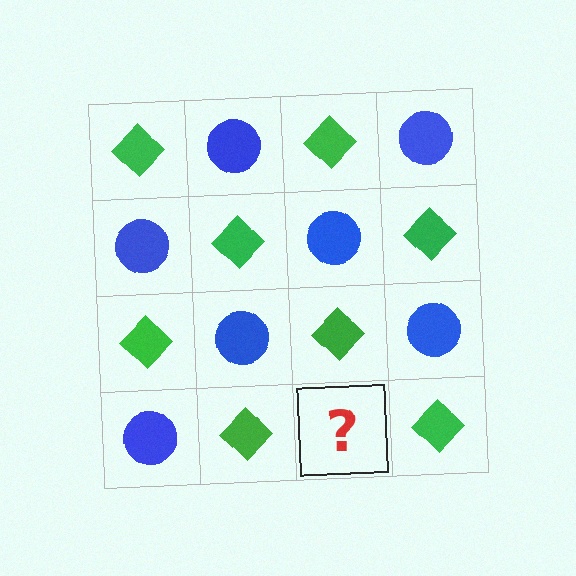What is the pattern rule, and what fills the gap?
The rule is that it alternates green diamond and blue circle in a checkerboard pattern. The gap should be filled with a blue circle.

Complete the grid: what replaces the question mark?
The question mark should be replaced with a blue circle.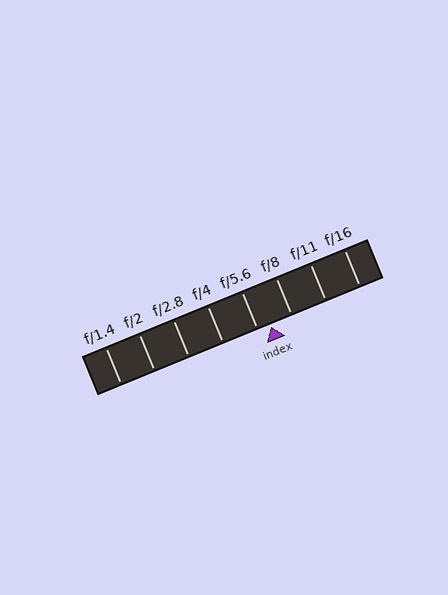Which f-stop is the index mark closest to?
The index mark is closest to f/5.6.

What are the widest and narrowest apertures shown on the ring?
The widest aperture shown is f/1.4 and the narrowest is f/16.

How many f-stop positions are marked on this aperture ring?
There are 8 f-stop positions marked.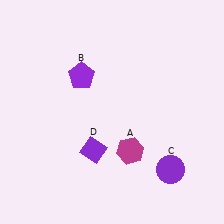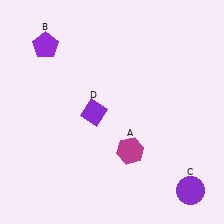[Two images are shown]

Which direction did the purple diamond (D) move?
The purple diamond (D) moved up.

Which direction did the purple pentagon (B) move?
The purple pentagon (B) moved left.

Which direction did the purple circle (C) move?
The purple circle (C) moved down.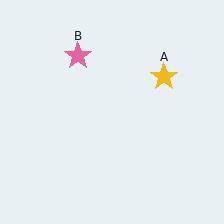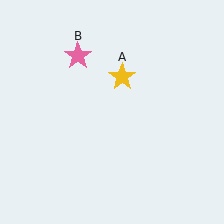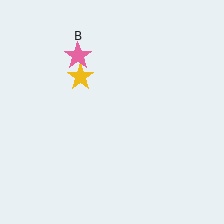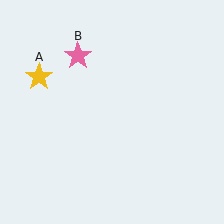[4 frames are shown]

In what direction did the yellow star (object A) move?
The yellow star (object A) moved left.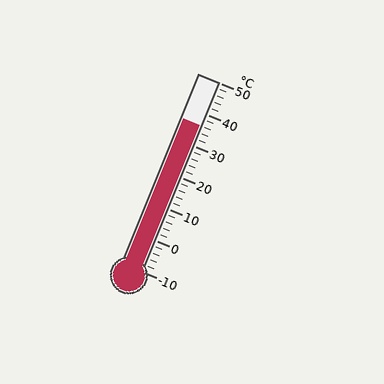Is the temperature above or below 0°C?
The temperature is above 0°C.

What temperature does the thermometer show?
The thermometer shows approximately 36°C.